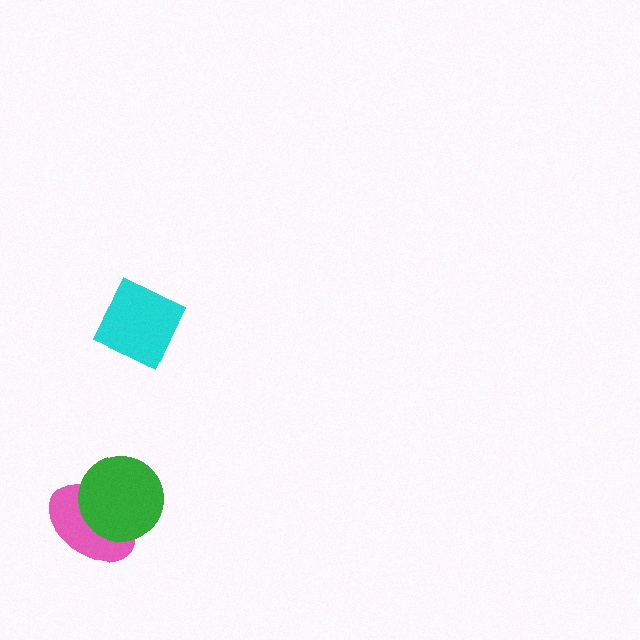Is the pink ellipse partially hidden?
Yes, it is partially covered by another shape.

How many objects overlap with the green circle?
1 object overlaps with the green circle.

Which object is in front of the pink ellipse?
The green circle is in front of the pink ellipse.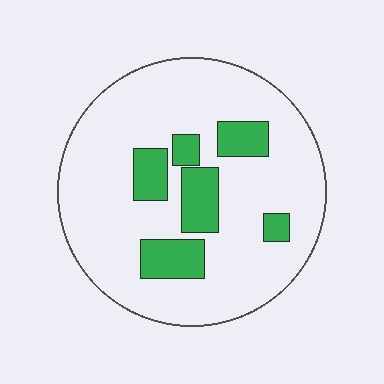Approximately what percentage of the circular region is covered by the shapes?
Approximately 20%.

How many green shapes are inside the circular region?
6.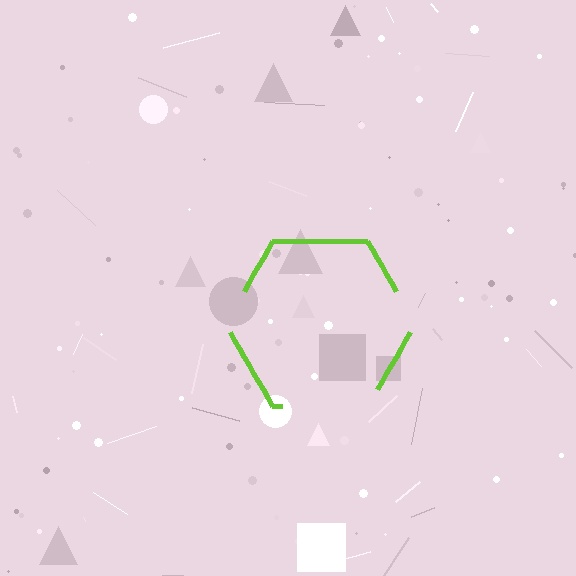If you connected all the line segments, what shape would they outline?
They would outline a hexagon.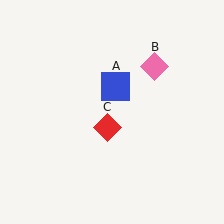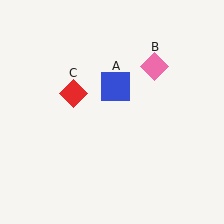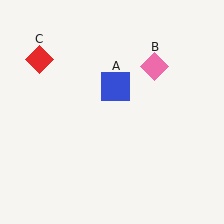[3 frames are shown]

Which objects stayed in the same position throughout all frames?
Blue square (object A) and pink diamond (object B) remained stationary.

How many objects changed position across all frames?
1 object changed position: red diamond (object C).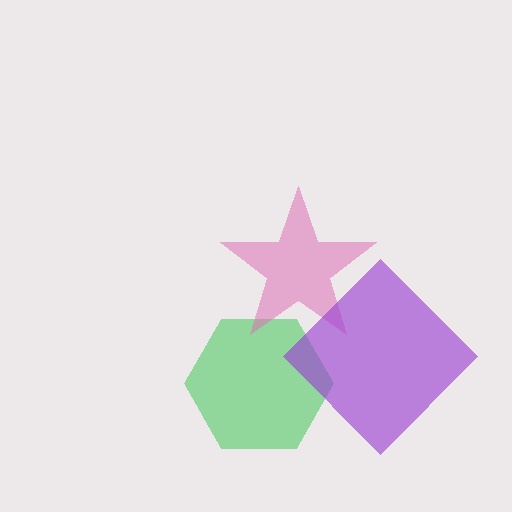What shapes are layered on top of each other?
The layered shapes are: a green hexagon, a pink star, a purple diamond.